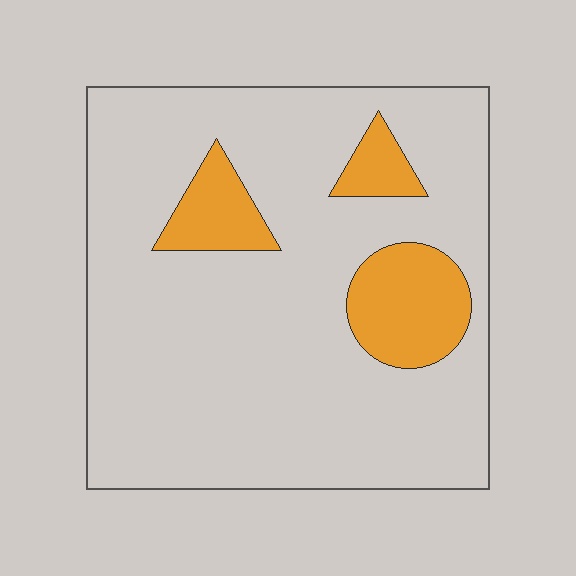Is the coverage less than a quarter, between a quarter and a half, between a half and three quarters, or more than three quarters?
Less than a quarter.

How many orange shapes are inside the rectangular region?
3.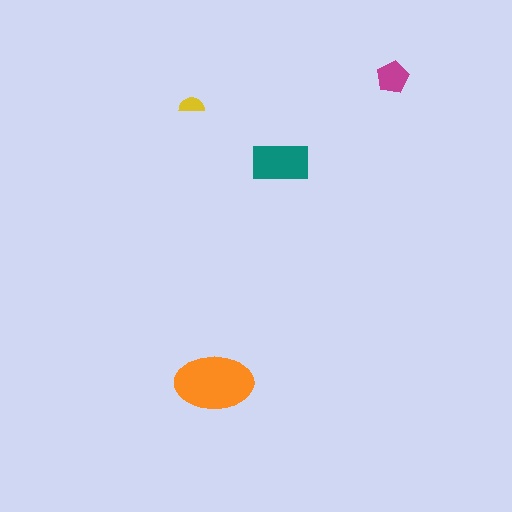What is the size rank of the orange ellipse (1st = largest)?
1st.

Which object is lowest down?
The orange ellipse is bottommost.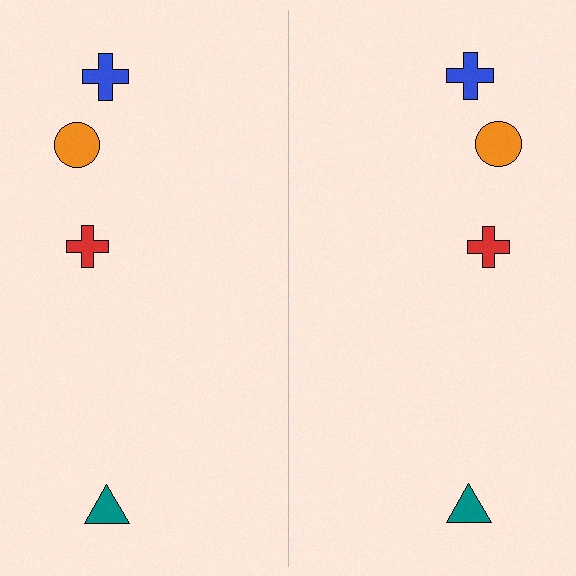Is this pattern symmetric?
Yes, this pattern has bilateral (reflection) symmetry.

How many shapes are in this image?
There are 8 shapes in this image.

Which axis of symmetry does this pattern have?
The pattern has a vertical axis of symmetry running through the center of the image.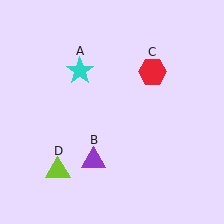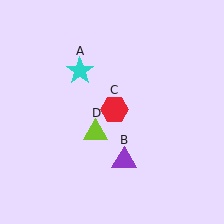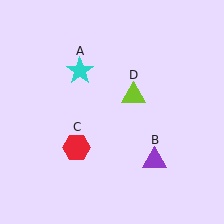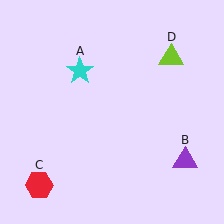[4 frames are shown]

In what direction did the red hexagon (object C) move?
The red hexagon (object C) moved down and to the left.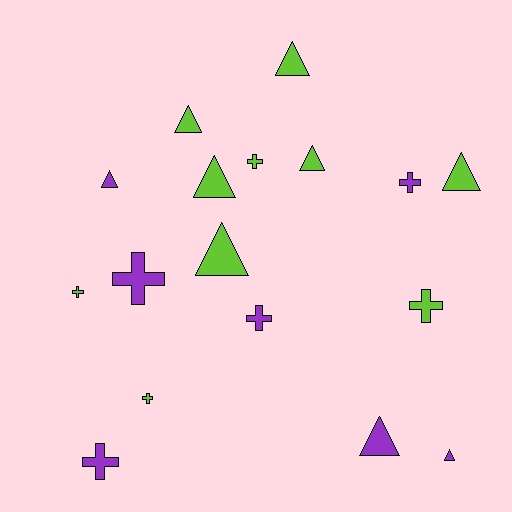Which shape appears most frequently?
Triangle, with 9 objects.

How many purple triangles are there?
There are 3 purple triangles.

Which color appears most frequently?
Lime, with 10 objects.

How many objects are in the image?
There are 17 objects.